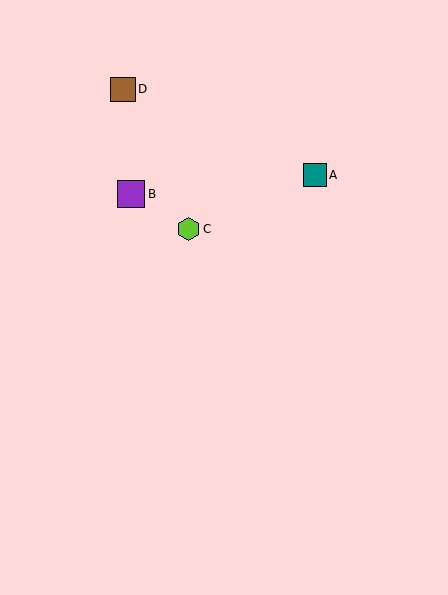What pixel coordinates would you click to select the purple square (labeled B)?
Click at (131, 194) to select the purple square B.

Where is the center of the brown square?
The center of the brown square is at (123, 89).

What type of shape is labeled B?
Shape B is a purple square.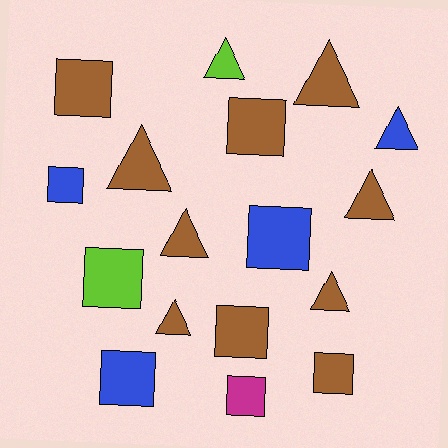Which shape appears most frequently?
Square, with 9 objects.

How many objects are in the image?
There are 17 objects.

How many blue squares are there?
There are 3 blue squares.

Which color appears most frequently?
Brown, with 10 objects.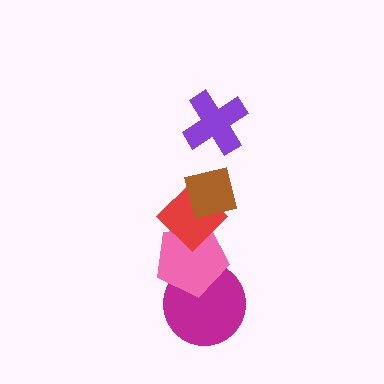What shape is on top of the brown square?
The purple cross is on top of the brown square.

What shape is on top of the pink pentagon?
The red diamond is on top of the pink pentagon.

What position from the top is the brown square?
The brown square is 2nd from the top.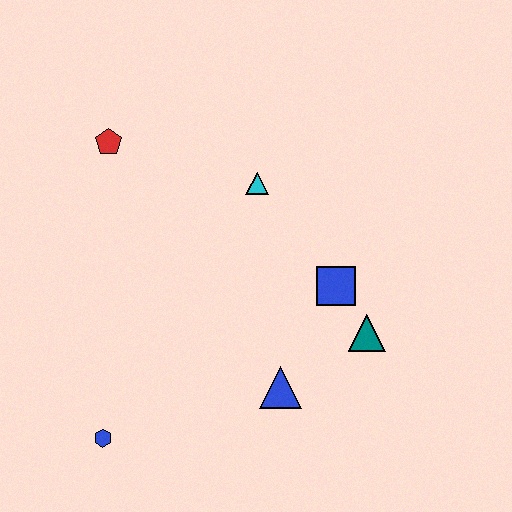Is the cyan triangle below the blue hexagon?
No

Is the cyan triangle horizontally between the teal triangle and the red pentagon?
Yes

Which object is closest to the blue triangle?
The teal triangle is closest to the blue triangle.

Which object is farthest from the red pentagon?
The teal triangle is farthest from the red pentagon.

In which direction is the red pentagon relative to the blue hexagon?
The red pentagon is above the blue hexagon.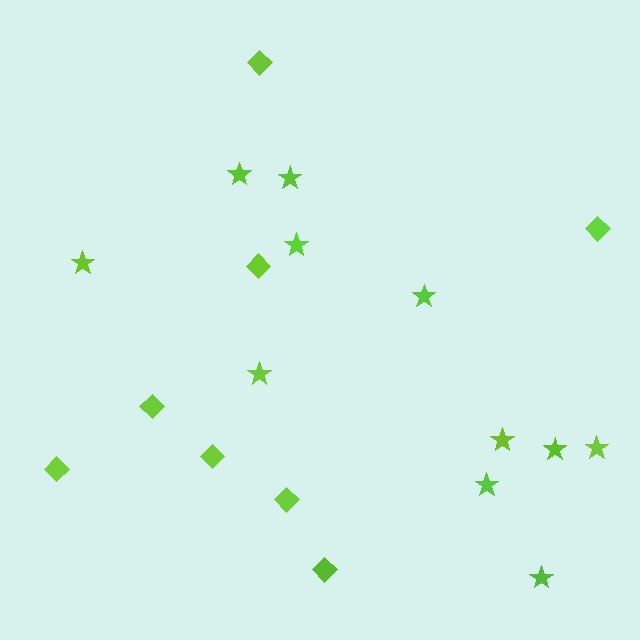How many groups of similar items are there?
There are 2 groups: one group of stars (11) and one group of diamonds (8).